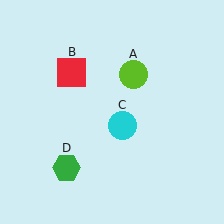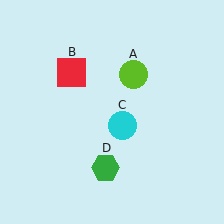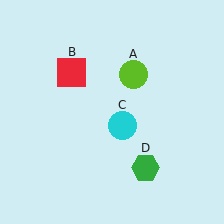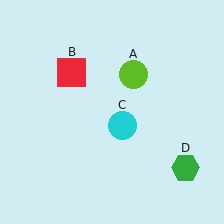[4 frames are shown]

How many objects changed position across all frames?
1 object changed position: green hexagon (object D).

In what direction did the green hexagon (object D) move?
The green hexagon (object D) moved right.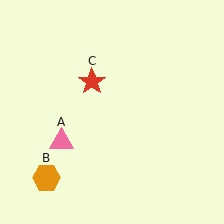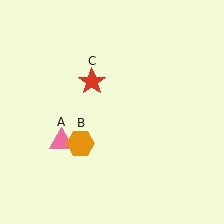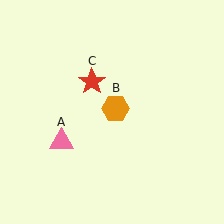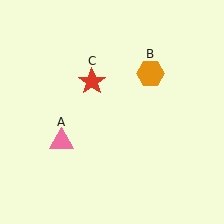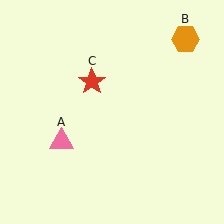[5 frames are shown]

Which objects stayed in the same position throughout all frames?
Pink triangle (object A) and red star (object C) remained stationary.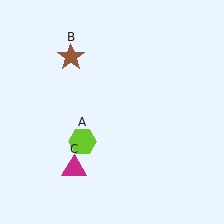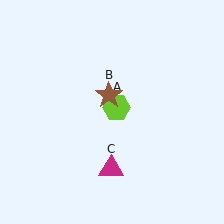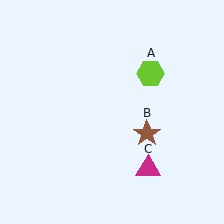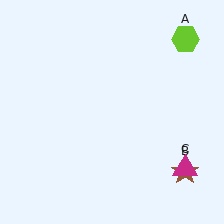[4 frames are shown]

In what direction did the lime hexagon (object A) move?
The lime hexagon (object A) moved up and to the right.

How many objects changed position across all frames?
3 objects changed position: lime hexagon (object A), brown star (object B), magenta triangle (object C).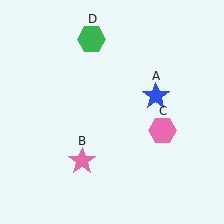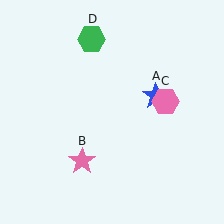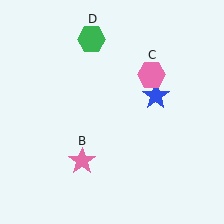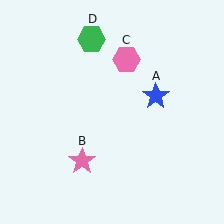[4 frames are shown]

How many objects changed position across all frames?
1 object changed position: pink hexagon (object C).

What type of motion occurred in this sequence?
The pink hexagon (object C) rotated counterclockwise around the center of the scene.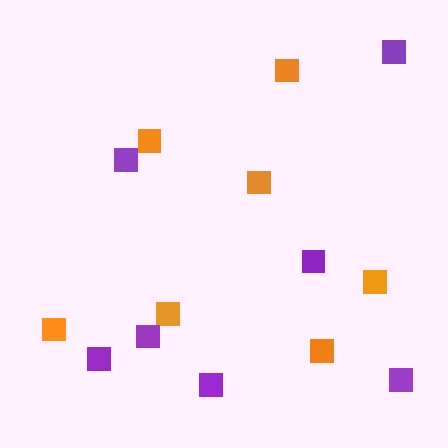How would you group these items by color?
There are 2 groups: one group of orange squares (7) and one group of purple squares (7).